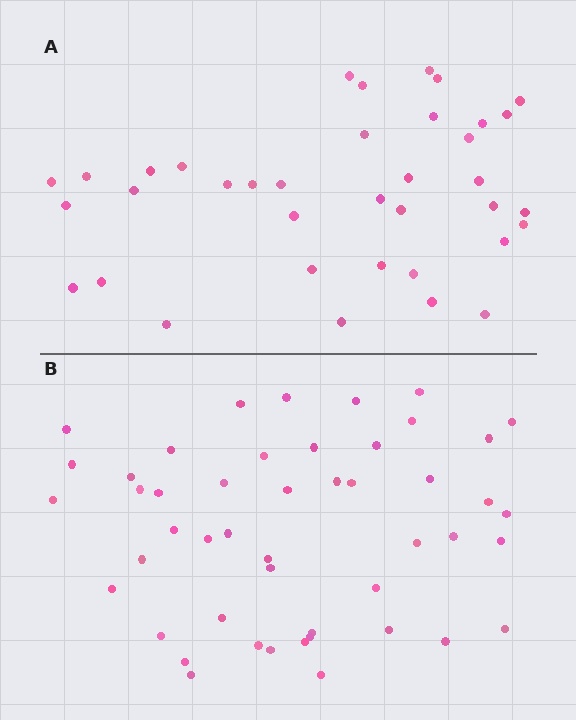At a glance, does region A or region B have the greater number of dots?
Region B (the bottom region) has more dots.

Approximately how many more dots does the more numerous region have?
Region B has roughly 12 or so more dots than region A.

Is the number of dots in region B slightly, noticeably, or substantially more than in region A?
Region B has noticeably more, but not dramatically so. The ratio is roughly 1.3 to 1.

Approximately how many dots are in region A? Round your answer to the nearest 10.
About 40 dots. (The exact count is 37, which rounds to 40.)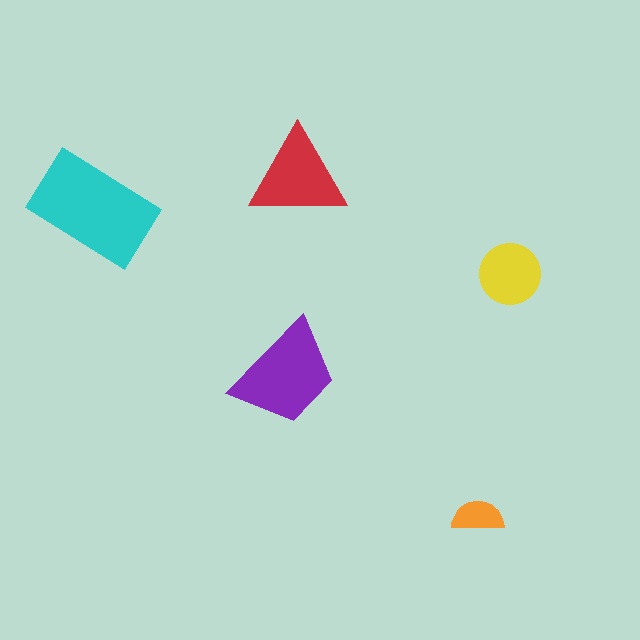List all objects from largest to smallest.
The cyan rectangle, the purple trapezoid, the red triangle, the yellow circle, the orange semicircle.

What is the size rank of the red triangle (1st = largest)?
3rd.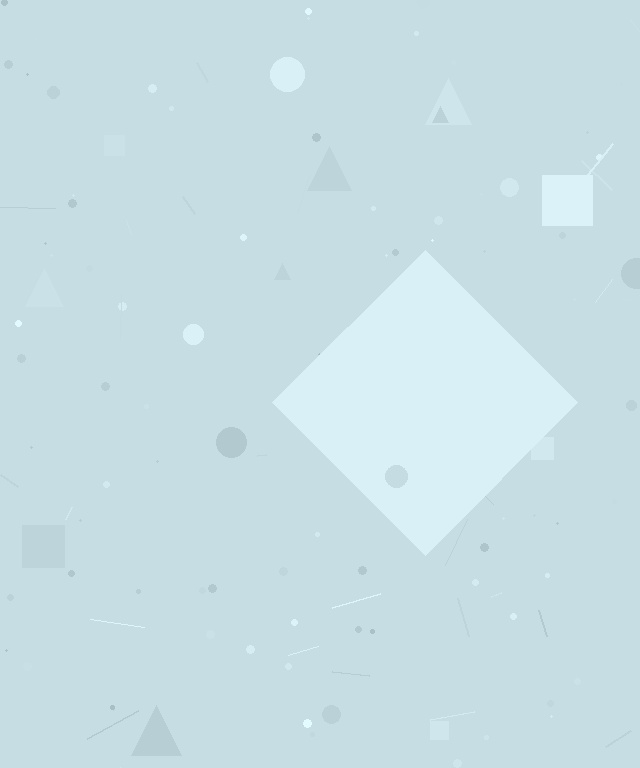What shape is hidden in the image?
A diamond is hidden in the image.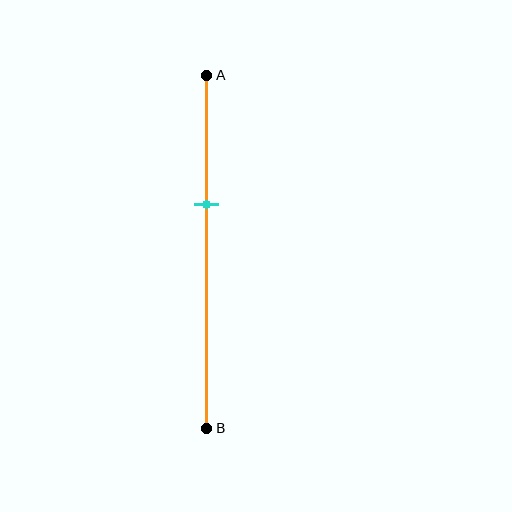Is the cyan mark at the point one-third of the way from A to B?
No, the mark is at about 35% from A, not at the 33% one-third point.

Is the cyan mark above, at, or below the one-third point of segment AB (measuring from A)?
The cyan mark is below the one-third point of segment AB.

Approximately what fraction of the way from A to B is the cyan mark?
The cyan mark is approximately 35% of the way from A to B.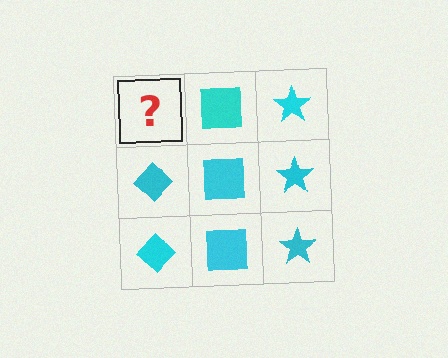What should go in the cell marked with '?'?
The missing cell should contain a cyan diamond.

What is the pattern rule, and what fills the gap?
The rule is that each column has a consistent shape. The gap should be filled with a cyan diamond.